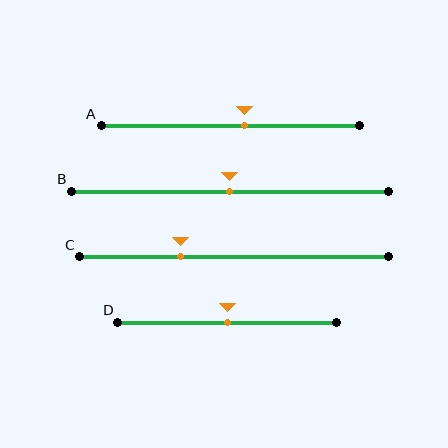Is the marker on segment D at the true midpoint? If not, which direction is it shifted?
Yes, the marker on segment D is at the true midpoint.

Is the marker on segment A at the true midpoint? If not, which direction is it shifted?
No, the marker on segment A is shifted to the right by about 5% of the segment length.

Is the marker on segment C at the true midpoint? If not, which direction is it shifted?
No, the marker on segment C is shifted to the left by about 17% of the segment length.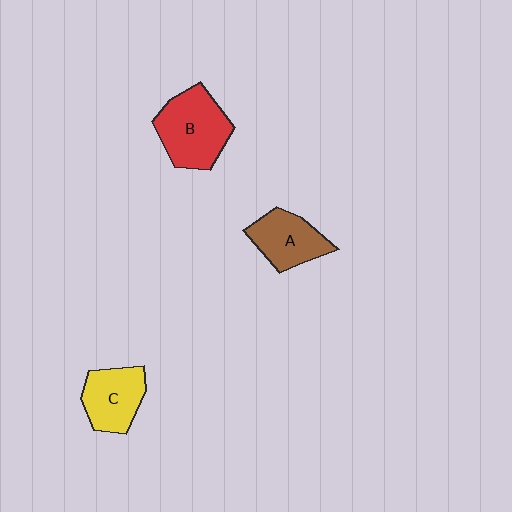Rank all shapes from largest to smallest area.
From largest to smallest: B (red), C (yellow), A (brown).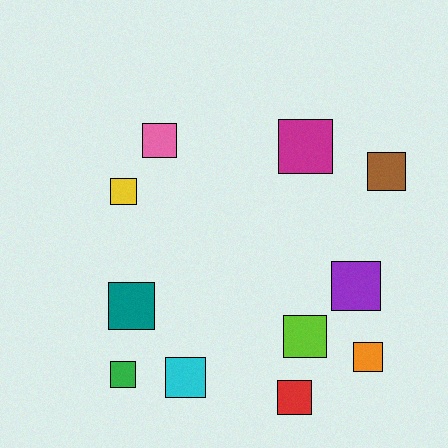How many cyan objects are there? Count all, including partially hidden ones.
There is 1 cyan object.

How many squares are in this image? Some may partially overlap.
There are 11 squares.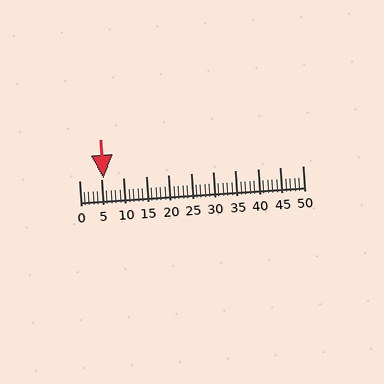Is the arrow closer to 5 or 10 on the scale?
The arrow is closer to 5.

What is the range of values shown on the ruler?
The ruler shows values from 0 to 50.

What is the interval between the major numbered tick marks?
The major tick marks are spaced 5 units apart.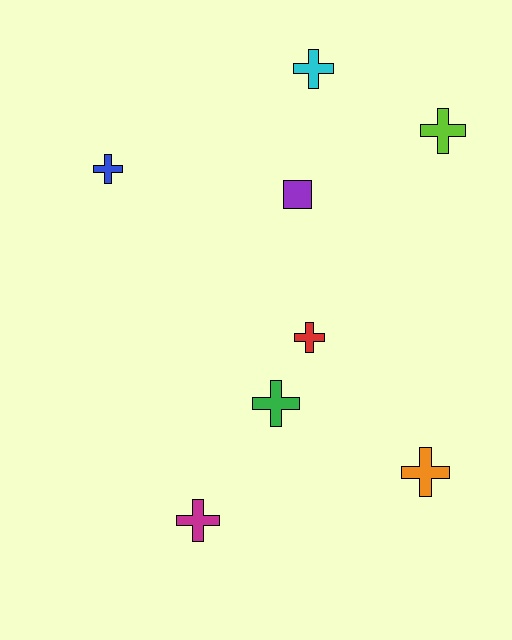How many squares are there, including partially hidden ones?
There is 1 square.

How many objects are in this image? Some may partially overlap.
There are 8 objects.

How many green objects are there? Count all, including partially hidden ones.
There is 1 green object.